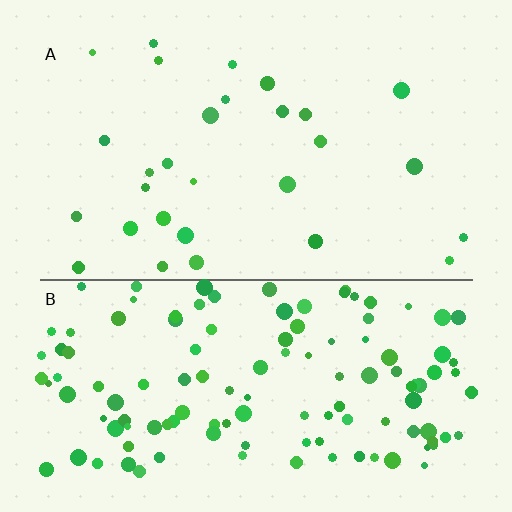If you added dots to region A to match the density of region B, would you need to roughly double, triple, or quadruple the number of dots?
Approximately quadruple.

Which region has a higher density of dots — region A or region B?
B (the bottom).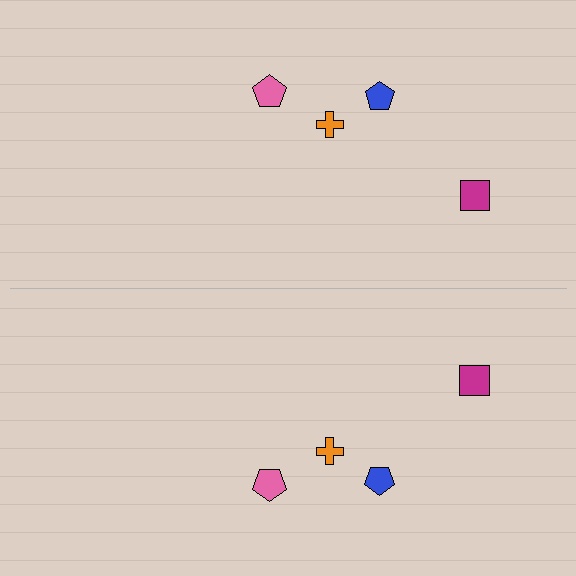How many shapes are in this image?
There are 8 shapes in this image.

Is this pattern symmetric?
Yes, this pattern has bilateral (reflection) symmetry.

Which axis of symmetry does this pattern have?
The pattern has a horizontal axis of symmetry running through the center of the image.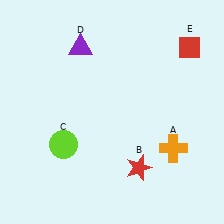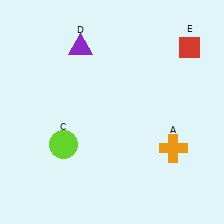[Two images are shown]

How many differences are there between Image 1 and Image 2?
There is 1 difference between the two images.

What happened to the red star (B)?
The red star (B) was removed in Image 2. It was in the bottom-right area of Image 1.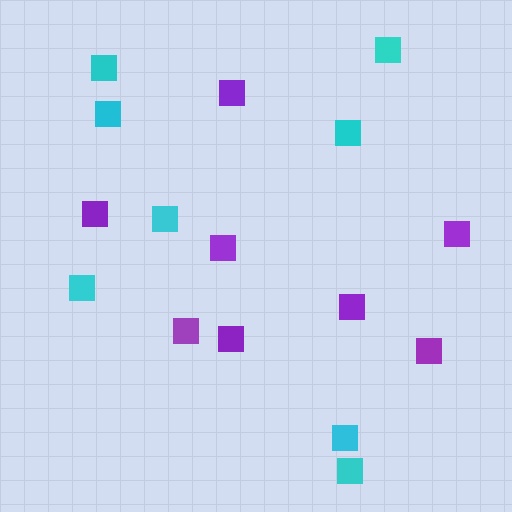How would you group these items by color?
There are 2 groups: one group of cyan squares (8) and one group of purple squares (8).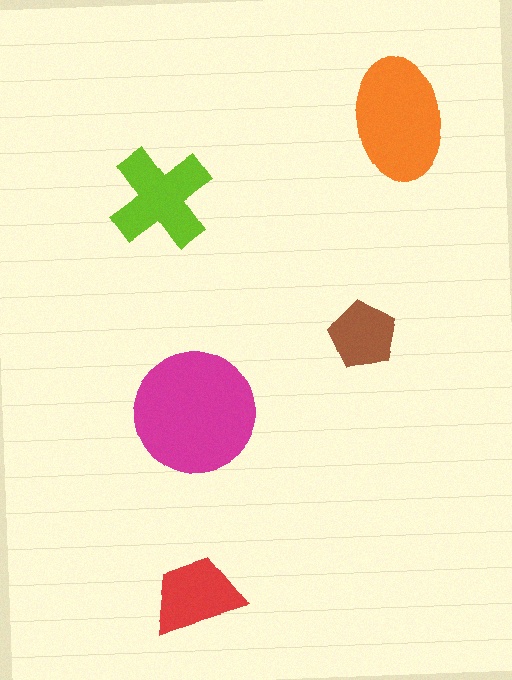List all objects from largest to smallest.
The magenta circle, the orange ellipse, the lime cross, the red trapezoid, the brown pentagon.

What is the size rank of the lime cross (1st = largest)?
3rd.